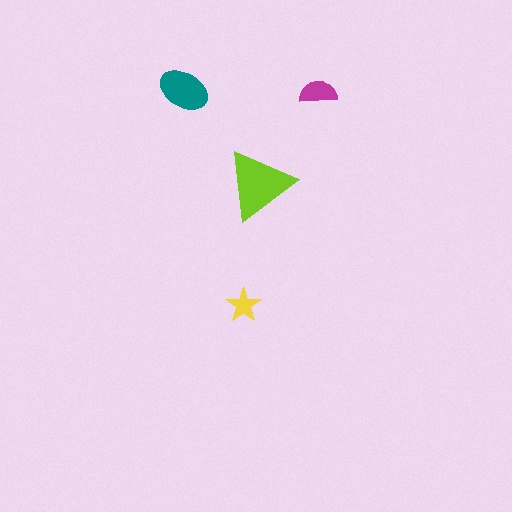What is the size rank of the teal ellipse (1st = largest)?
2nd.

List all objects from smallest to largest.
The yellow star, the magenta semicircle, the teal ellipse, the lime triangle.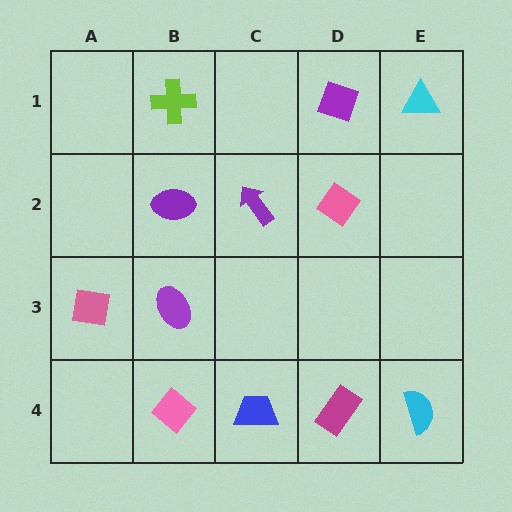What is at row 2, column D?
A pink diamond.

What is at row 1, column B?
A lime cross.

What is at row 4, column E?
A cyan semicircle.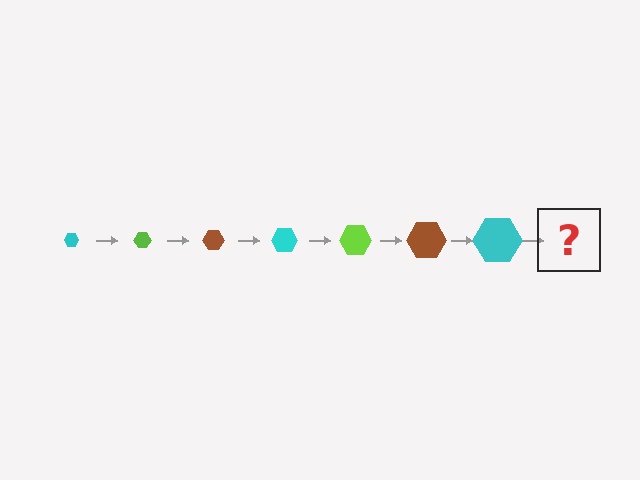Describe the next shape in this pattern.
It should be a lime hexagon, larger than the previous one.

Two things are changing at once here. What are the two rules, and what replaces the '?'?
The two rules are that the hexagon grows larger each step and the color cycles through cyan, lime, and brown. The '?' should be a lime hexagon, larger than the previous one.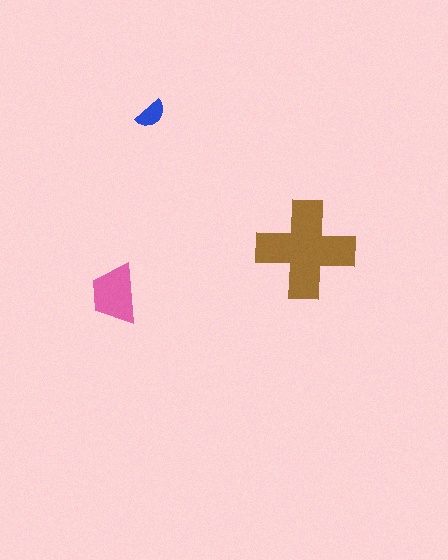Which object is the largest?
The brown cross.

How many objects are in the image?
There are 3 objects in the image.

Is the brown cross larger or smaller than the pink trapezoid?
Larger.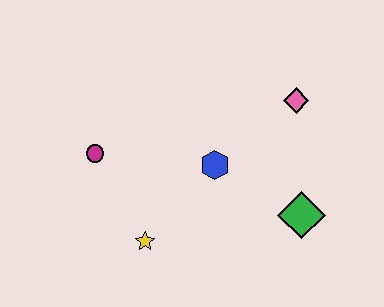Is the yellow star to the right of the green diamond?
No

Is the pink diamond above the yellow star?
Yes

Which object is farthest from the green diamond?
The magenta circle is farthest from the green diamond.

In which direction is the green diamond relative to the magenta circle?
The green diamond is to the right of the magenta circle.